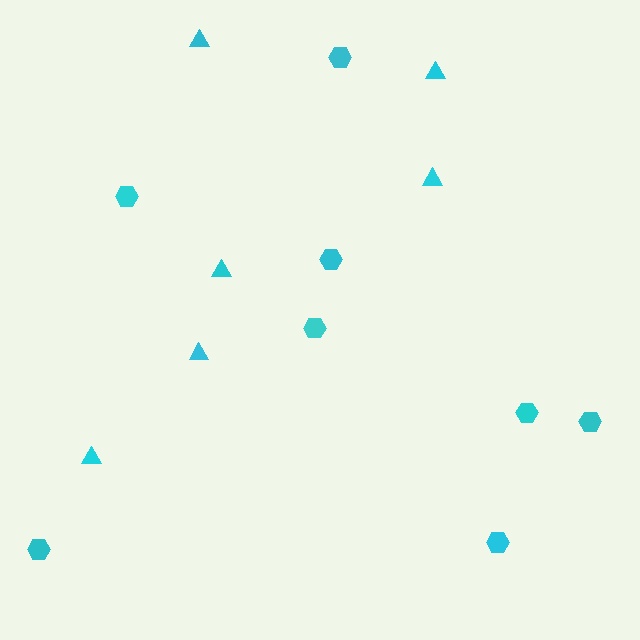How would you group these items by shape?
There are 2 groups: one group of triangles (6) and one group of hexagons (8).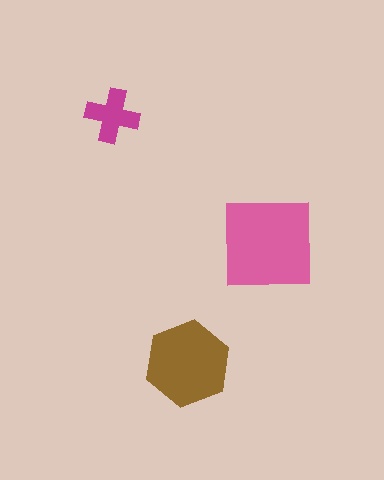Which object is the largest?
The pink square.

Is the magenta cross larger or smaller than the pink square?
Smaller.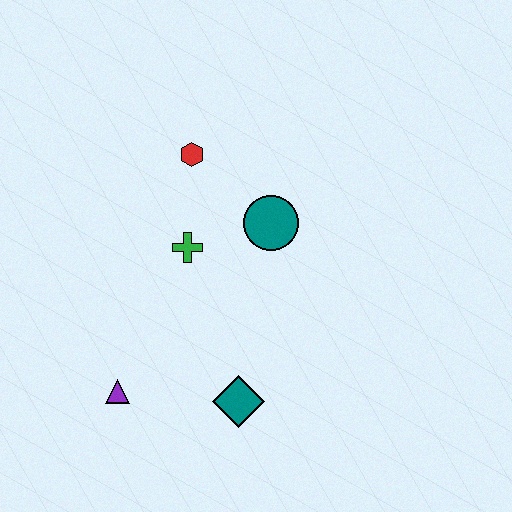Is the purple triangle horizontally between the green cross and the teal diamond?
No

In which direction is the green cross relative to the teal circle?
The green cross is to the left of the teal circle.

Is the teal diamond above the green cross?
No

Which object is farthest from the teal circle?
The purple triangle is farthest from the teal circle.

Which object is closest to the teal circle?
The green cross is closest to the teal circle.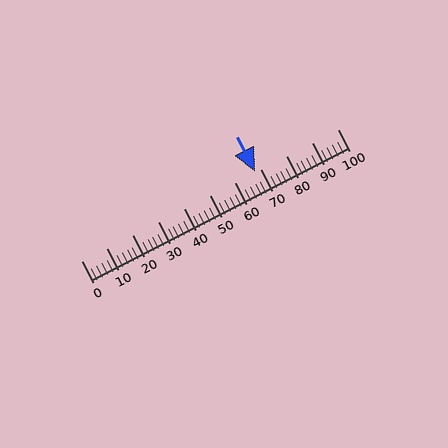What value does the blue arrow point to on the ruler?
The blue arrow points to approximately 68.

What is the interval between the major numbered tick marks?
The major tick marks are spaced 10 units apart.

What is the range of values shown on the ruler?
The ruler shows values from 0 to 100.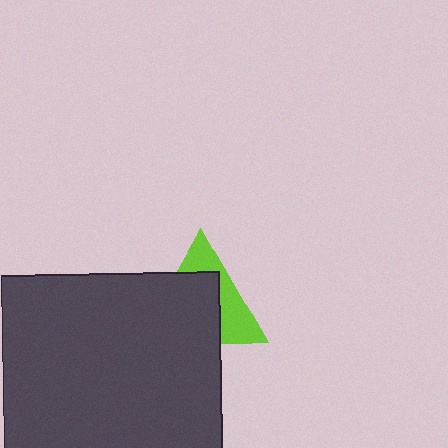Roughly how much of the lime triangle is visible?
A small part of it is visible (roughly 39%).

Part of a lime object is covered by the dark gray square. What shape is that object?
It is a triangle.